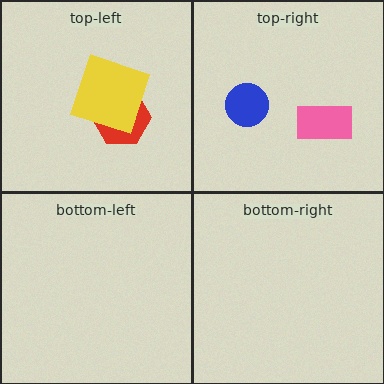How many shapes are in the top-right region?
2.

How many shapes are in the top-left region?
2.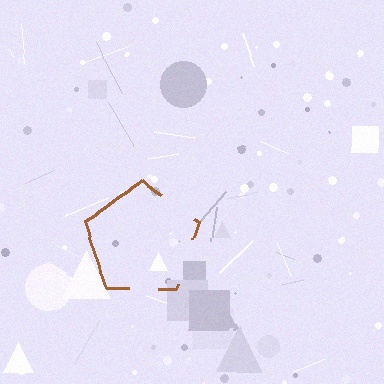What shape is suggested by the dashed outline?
The dashed outline suggests a pentagon.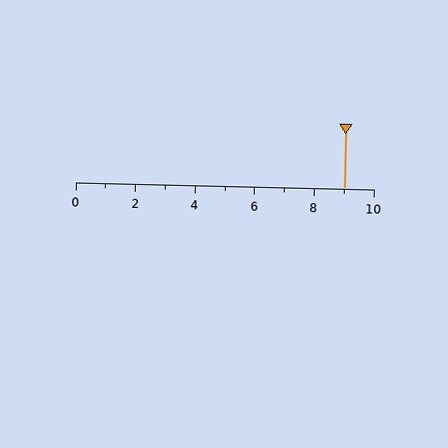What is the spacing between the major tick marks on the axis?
The major ticks are spaced 2 apart.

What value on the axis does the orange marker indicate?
The marker indicates approximately 9.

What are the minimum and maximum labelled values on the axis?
The axis runs from 0 to 10.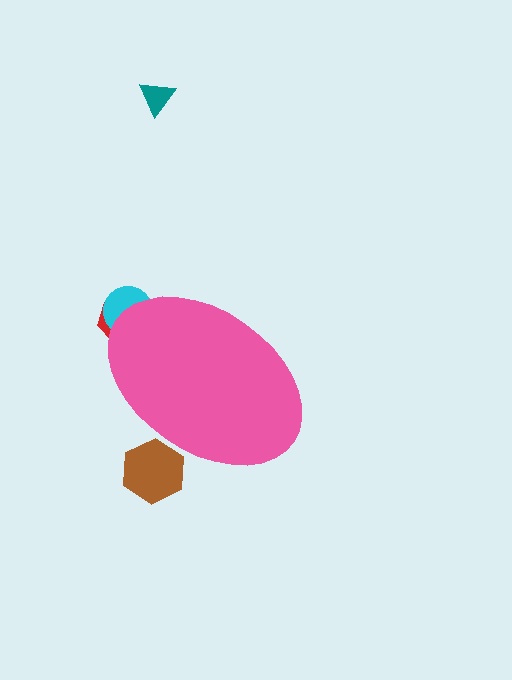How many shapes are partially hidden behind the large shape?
3 shapes are partially hidden.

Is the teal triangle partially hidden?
No, the teal triangle is fully visible.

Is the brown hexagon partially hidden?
Yes, the brown hexagon is partially hidden behind the pink ellipse.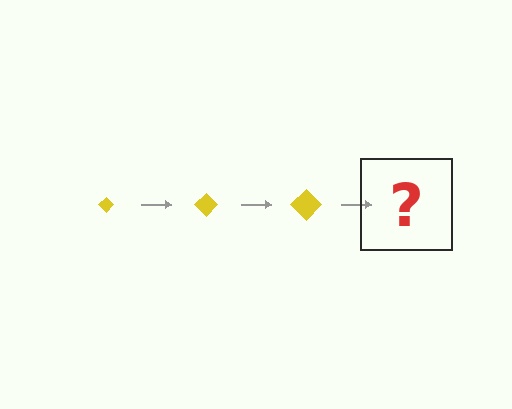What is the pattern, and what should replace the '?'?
The pattern is that the diamond gets progressively larger each step. The '?' should be a yellow diamond, larger than the previous one.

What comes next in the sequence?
The next element should be a yellow diamond, larger than the previous one.